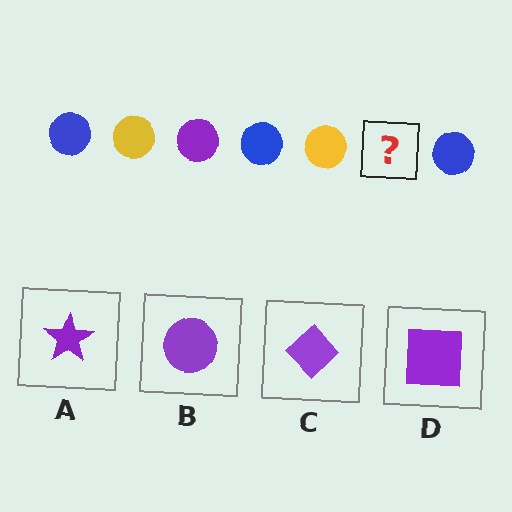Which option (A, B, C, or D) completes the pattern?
B.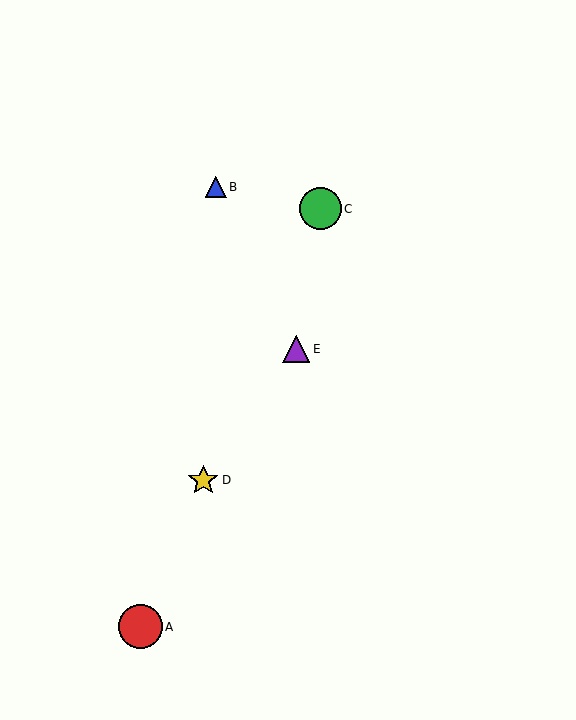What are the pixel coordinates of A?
Object A is at (141, 627).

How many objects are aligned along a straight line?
3 objects (A, C, D) are aligned along a straight line.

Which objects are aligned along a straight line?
Objects A, C, D are aligned along a straight line.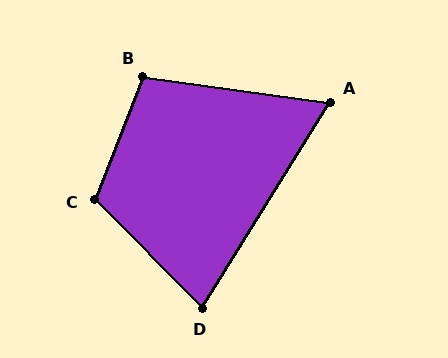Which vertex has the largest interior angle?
C, at approximately 114 degrees.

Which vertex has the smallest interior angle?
A, at approximately 66 degrees.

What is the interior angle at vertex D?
Approximately 77 degrees (acute).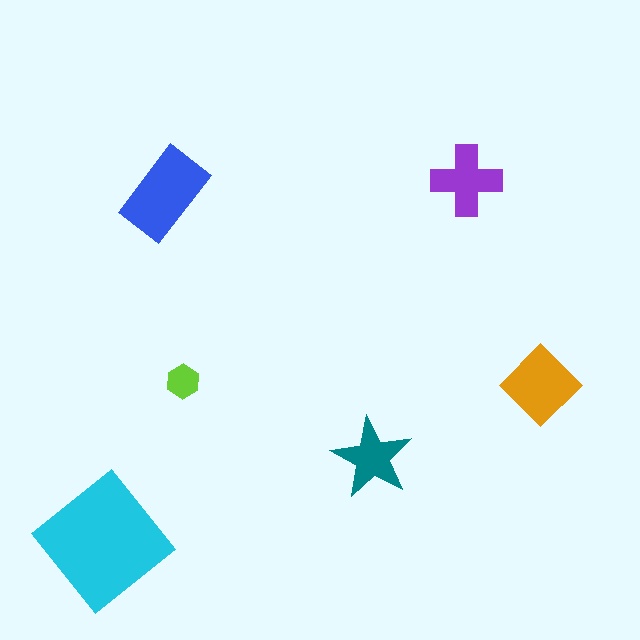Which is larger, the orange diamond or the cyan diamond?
The cyan diamond.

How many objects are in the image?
There are 6 objects in the image.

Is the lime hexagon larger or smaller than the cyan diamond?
Smaller.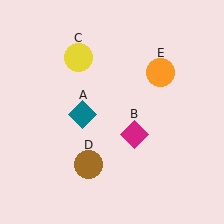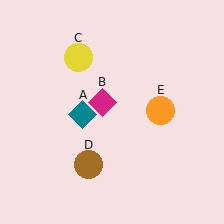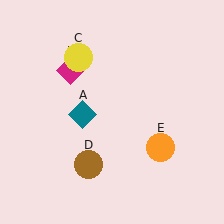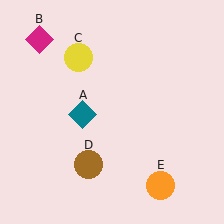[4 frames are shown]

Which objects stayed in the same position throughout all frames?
Teal diamond (object A) and yellow circle (object C) and brown circle (object D) remained stationary.